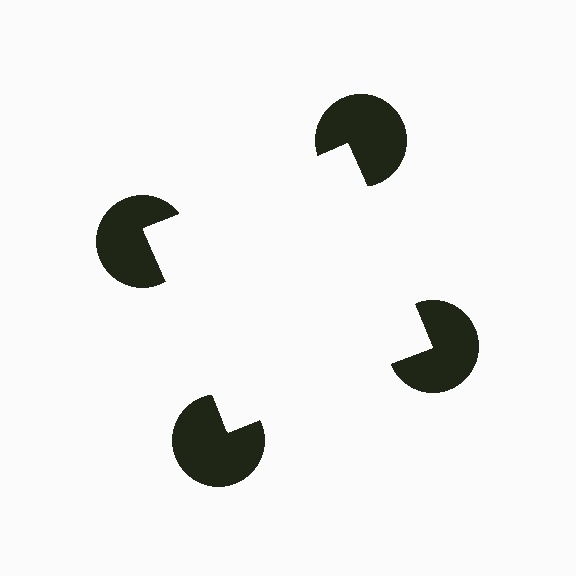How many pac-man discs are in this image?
There are 4 — one at each vertex of the illusory square.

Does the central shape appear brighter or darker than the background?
It typically appears slightly brighter than the background, even though no actual brightness change is drawn.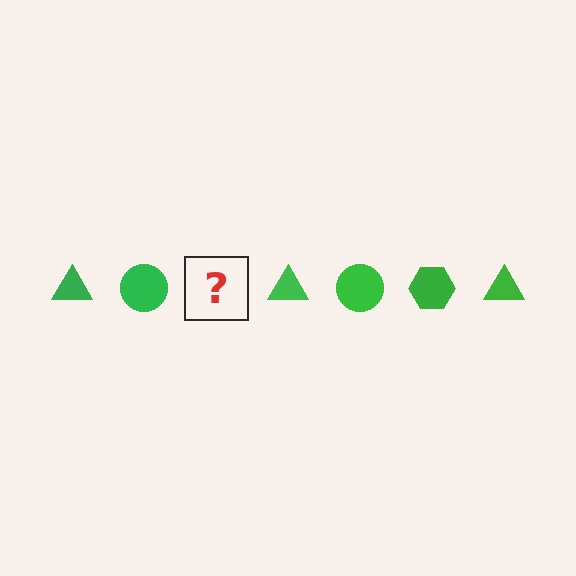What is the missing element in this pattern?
The missing element is a green hexagon.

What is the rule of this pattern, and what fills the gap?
The rule is that the pattern cycles through triangle, circle, hexagon shapes in green. The gap should be filled with a green hexagon.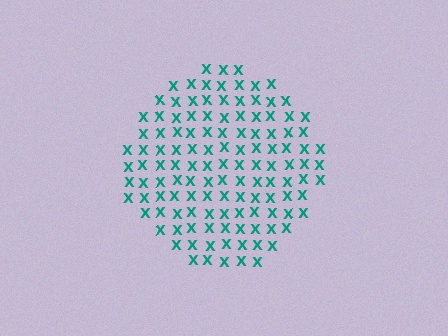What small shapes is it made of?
It is made of small letter X's.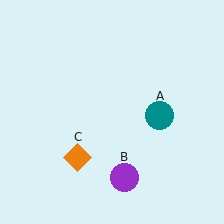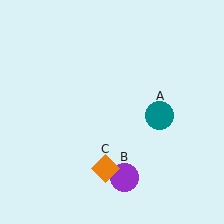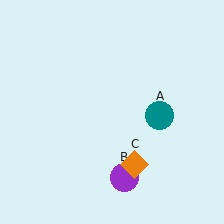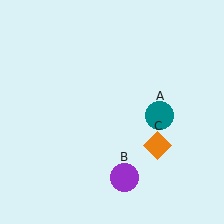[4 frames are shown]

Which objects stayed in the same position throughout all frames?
Teal circle (object A) and purple circle (object B) remained stationary.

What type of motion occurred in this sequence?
The orange diamond (object C) rotated counterclockwise around the center of the scene.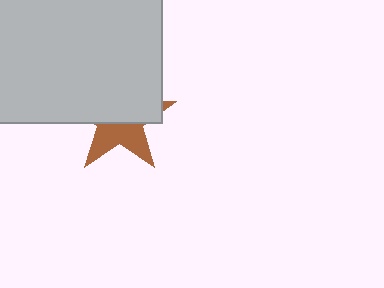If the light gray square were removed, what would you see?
You would see the complete brown star.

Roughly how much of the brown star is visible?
A small part of it is visible (roughly 43%).